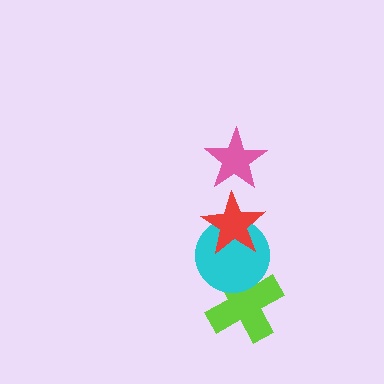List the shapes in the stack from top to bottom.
From top to bottom: the pink star, the red star, the cyan circle, the lime cross.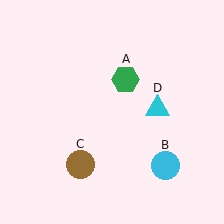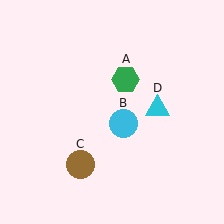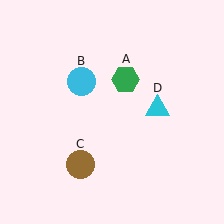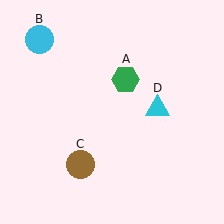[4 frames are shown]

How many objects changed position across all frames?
1 object changed position: cyan circle (object B).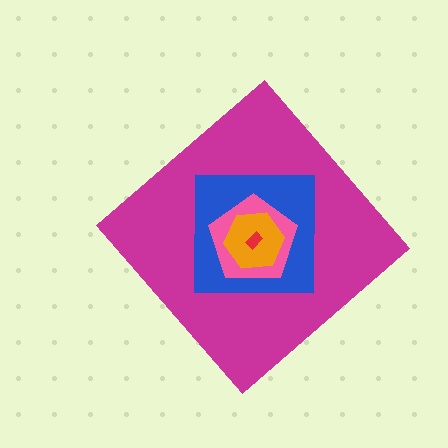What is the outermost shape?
The magenta diamond.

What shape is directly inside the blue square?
The pink pentagon.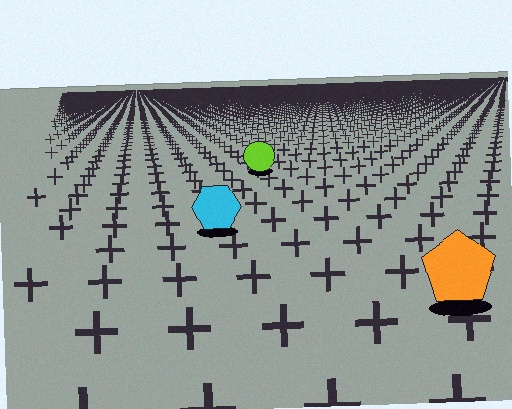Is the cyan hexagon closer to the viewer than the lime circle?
Yes. The cyan hexagon is closer — you can tell from the texture gradient: the ground texture is coarser near it.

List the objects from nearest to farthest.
From nearest to farthest: the orange pentagon, the cyan hexagon, the lime circle.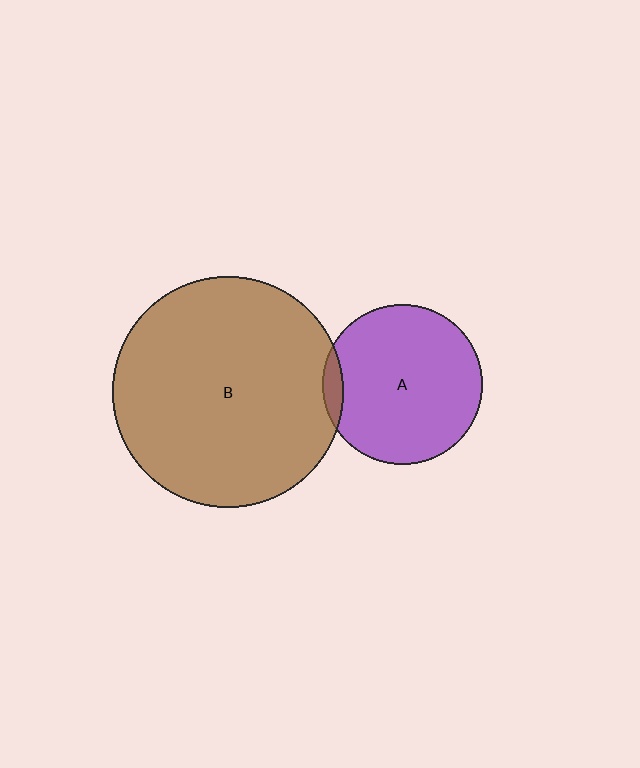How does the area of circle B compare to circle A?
Approximately 2.1 times.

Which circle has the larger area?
Circle B (brown).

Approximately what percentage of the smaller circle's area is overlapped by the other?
Approximately 5%.